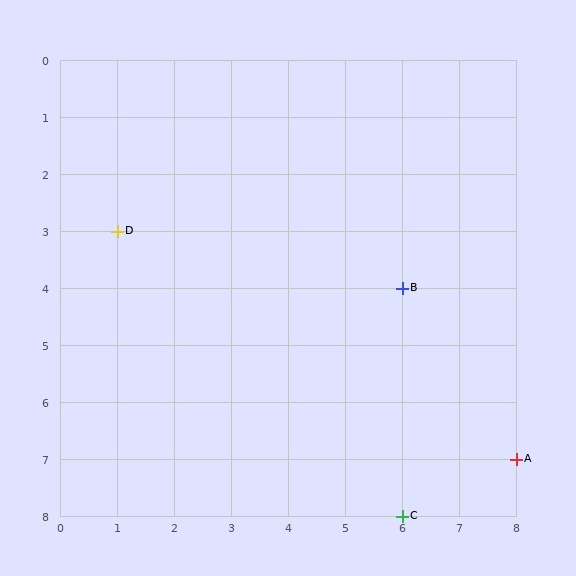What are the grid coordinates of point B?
Point B is at grid coordinates (6, 4).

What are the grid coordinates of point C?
Point C is at grid coordinates (6, 8).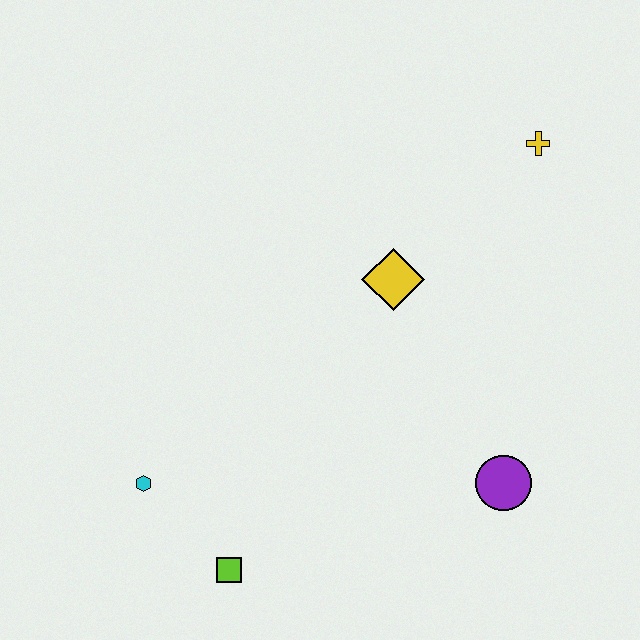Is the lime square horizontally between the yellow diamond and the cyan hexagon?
Yes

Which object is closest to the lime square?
The cyan hexagon is closest to the lime square.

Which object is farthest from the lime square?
The yellow cross is farthest from the lime square.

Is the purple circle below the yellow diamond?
Yes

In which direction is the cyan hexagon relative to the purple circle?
The cyan hexagon is to the left of the purple circle.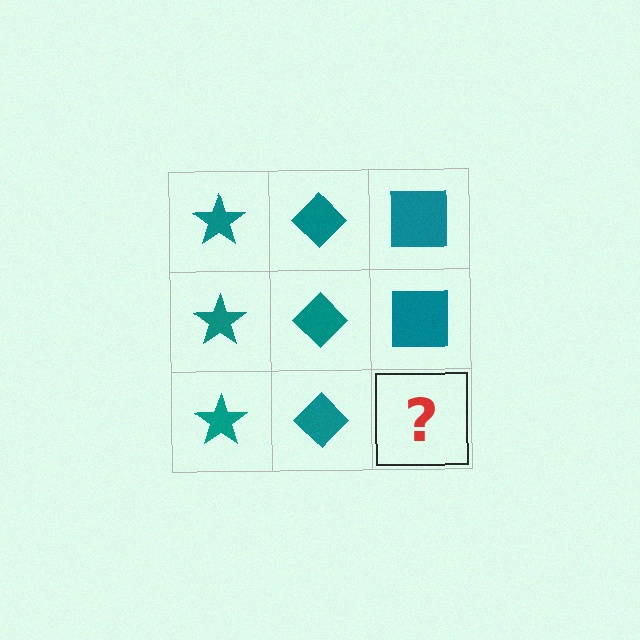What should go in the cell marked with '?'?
The missing cell should contain a teal square.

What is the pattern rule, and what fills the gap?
The rule is that each column has a consistent shape. The gap should be filled with a teal square.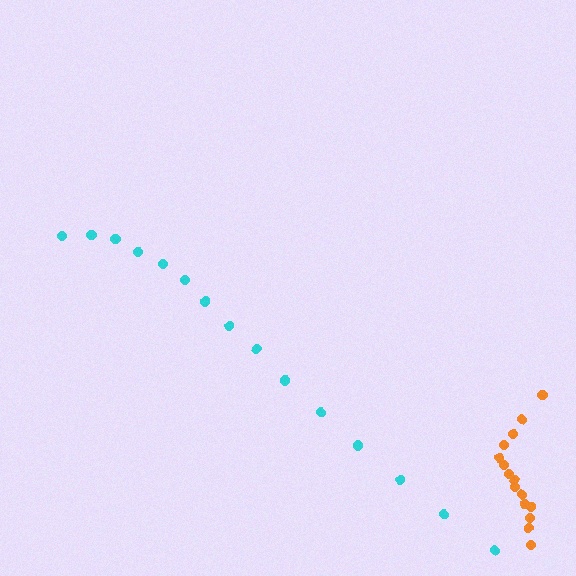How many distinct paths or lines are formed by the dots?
There are 2 distinct paths.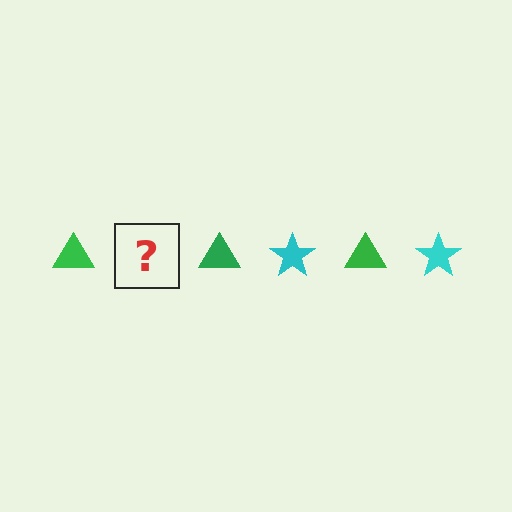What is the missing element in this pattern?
The missing element is a cyan star.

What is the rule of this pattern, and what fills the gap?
The rule is that the pattern alternates between green triangle and cyan star. The gap should be filled with a cyan star.